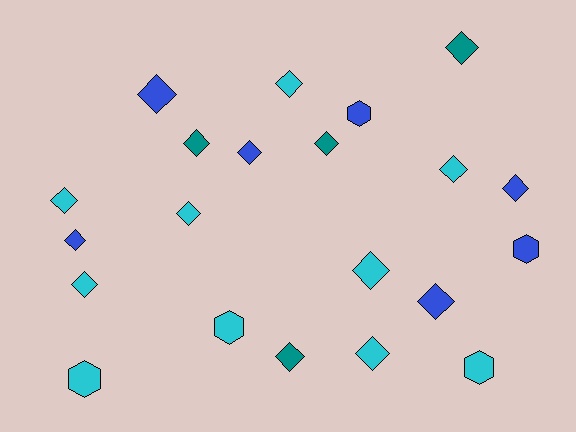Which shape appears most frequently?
Diamond, with 16 objects.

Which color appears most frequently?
Cyan, with 10 objects.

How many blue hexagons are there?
There are 2 blue hexagons.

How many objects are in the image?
There are 21 objects.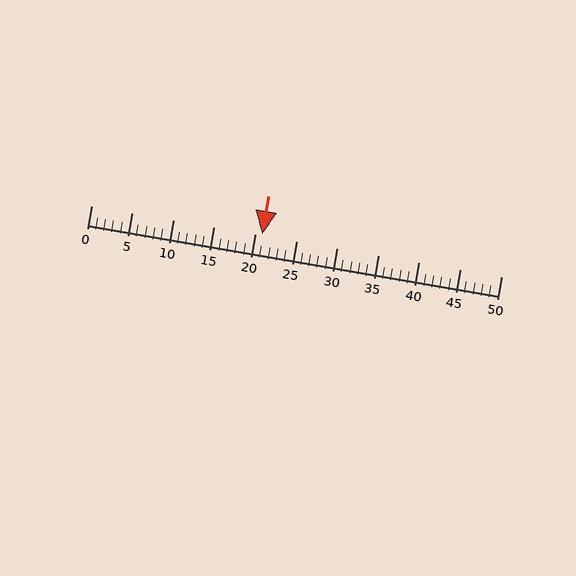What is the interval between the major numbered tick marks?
The major tick marks are spaced 5 units apart.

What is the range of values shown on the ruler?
The ruler shows values from 0 to 50.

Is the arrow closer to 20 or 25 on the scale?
The arrow is closer to 20.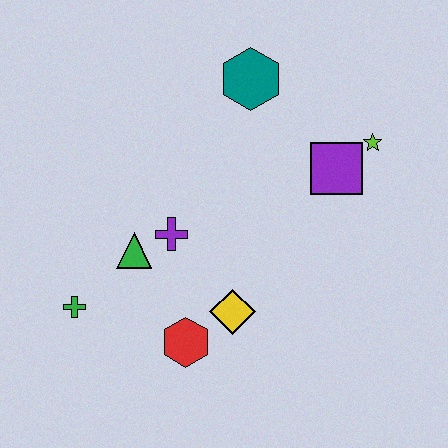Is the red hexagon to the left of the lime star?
Yes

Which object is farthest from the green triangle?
The lime star is farthest from the green triangle.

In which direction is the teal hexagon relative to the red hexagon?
The teal hexagon is above the red hexagon.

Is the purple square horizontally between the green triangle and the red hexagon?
No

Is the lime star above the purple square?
Yes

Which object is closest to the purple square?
The lime star is closest to the purple square.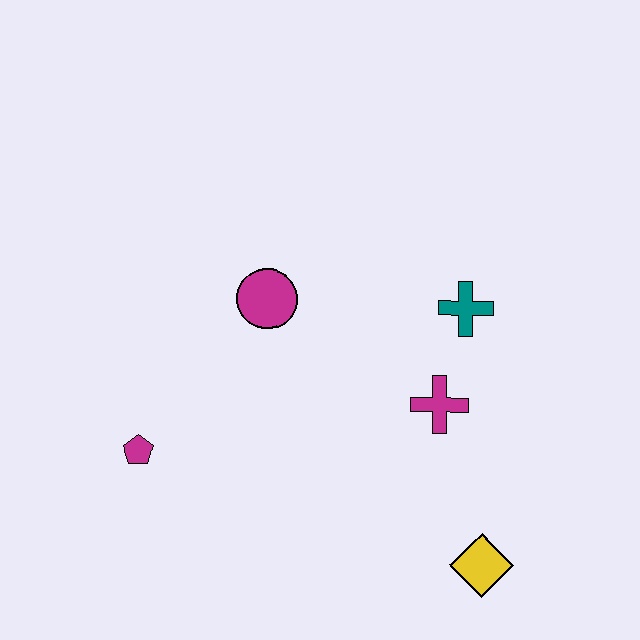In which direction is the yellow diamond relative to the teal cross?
The yellow diamond is below the teal cross.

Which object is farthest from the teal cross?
The magenta pentagon is farthest from the teal cross.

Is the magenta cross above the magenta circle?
No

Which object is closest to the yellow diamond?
The magenta cross is closest to the yellow diamond.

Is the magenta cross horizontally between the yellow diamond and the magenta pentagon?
Yes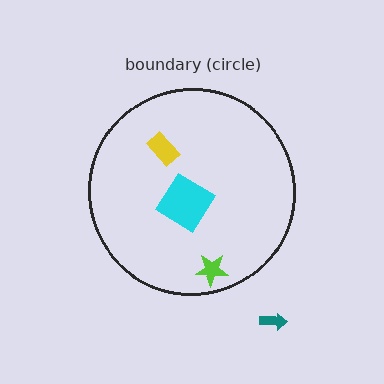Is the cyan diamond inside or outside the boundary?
Inside.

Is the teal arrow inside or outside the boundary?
Outside.